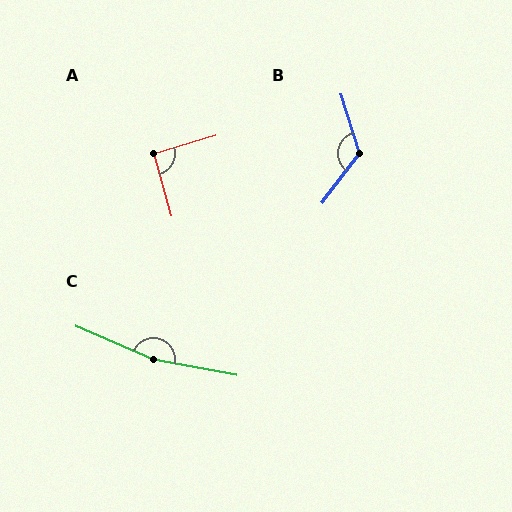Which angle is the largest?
C, at approximately 167 degrees.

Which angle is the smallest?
A, at approximately 91 degrees.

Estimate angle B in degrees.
Approximately 125 degrees.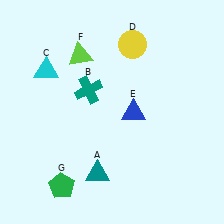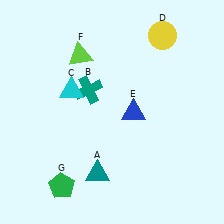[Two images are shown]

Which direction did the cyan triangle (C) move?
The cyan triangle (C) moved right.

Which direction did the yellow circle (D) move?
The yellow circle (D) moved right.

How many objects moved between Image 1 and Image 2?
2 objects moved between the two images.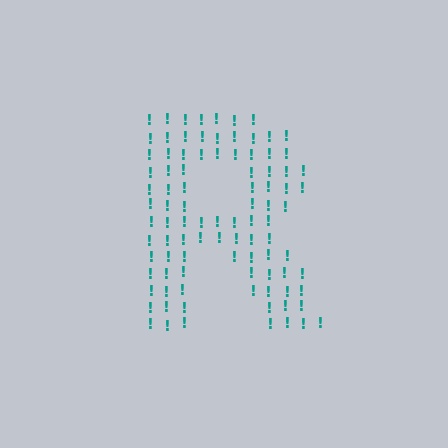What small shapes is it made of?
It is made of small exclamation marks.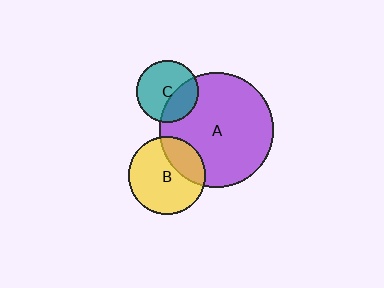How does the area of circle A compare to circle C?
Approximately 3.4 times.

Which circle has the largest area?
Circle A (purple).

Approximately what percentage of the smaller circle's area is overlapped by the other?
Approximately 35%.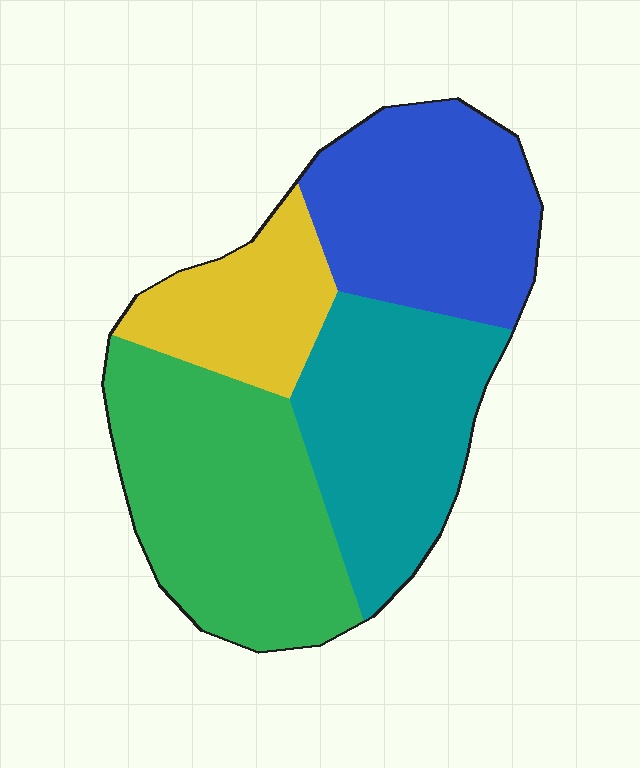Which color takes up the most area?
Green, at roughly 35%.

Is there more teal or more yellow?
Teal.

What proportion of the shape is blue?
Blue takes up about one quarter (1/4) of the shape.